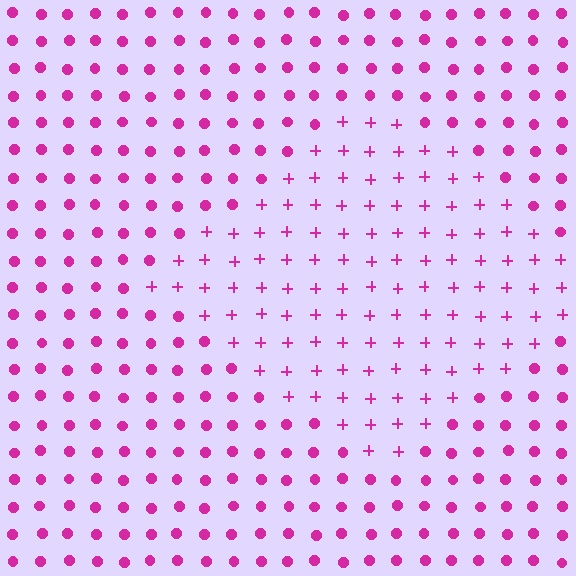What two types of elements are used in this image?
The image uses plus signs inside the diamond region and circles outside it.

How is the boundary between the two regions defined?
The boundary is defined by a change in element shape: plus signs inside vs. circles outside. All elements share the same color and spacing.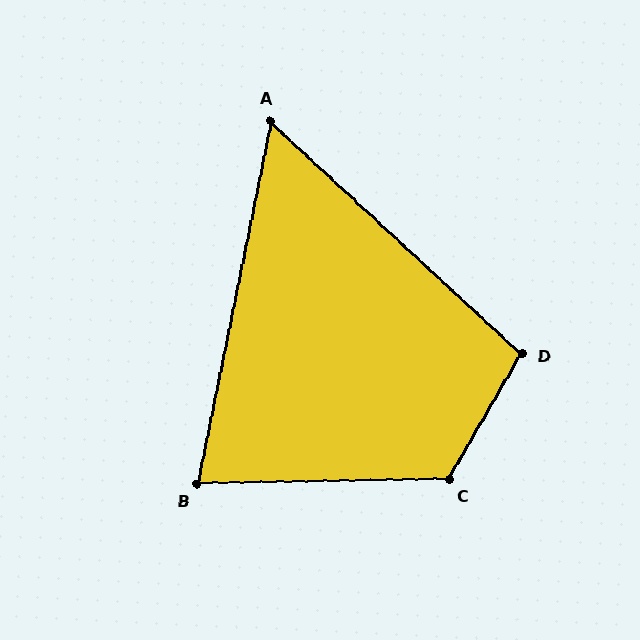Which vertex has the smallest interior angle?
A, at approximately 59 degrees.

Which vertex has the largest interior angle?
C, at approximately 121 degrees.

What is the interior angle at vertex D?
Approximately 103 degrees (obtuse).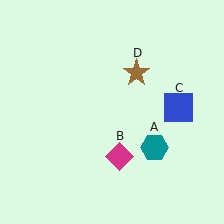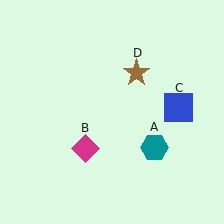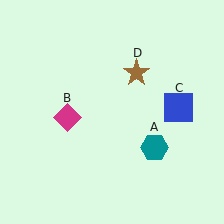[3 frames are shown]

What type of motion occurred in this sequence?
The magenta diamond (object B) rotated clockwise around the center of the scene.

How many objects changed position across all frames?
1 object changed position: magenta diamond (object B).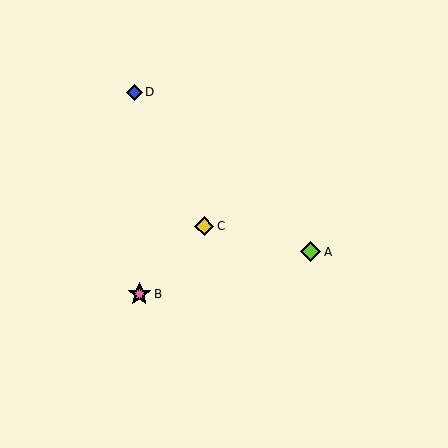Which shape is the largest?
The pink star (labeled B) is the largest.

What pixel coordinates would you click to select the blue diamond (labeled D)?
Click at (134, 92) to select the blue diamond D.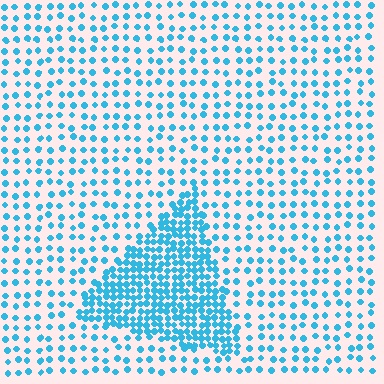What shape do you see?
I see a triangle.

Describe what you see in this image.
The image contains small cyan elements arranged at two different densities. A triangle-shaped region is visible where the elements are more densely packed than the surrounding area.